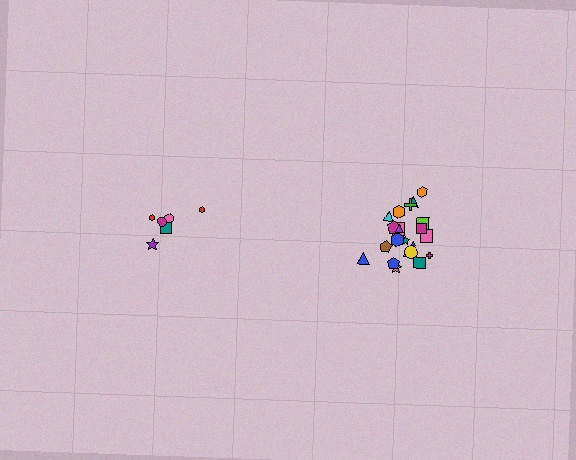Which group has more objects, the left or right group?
The right group.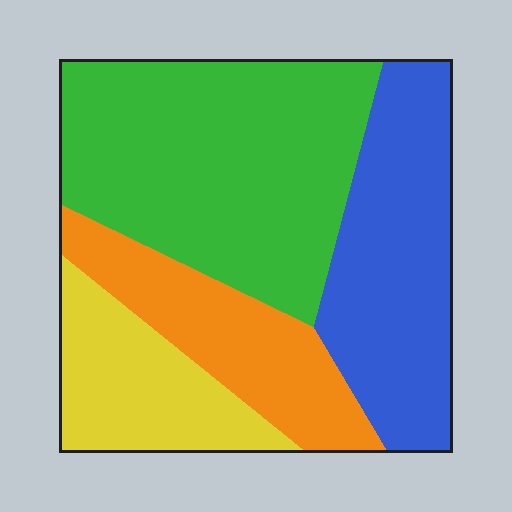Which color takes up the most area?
Green, at roughly 40%.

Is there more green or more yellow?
Green.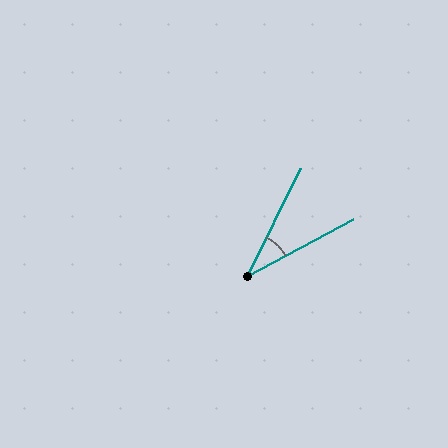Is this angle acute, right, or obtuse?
It is acute.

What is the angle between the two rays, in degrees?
Approximately 35 degrees.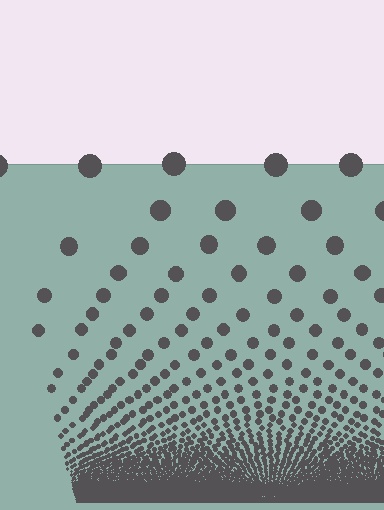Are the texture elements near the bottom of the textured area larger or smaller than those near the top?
Smaller. The gradient is inverted — elements near the bottom are smaller and denser.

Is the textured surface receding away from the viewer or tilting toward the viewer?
The surface appears to tilt toward the viewer. Texture elements get larger and sparser toward the top.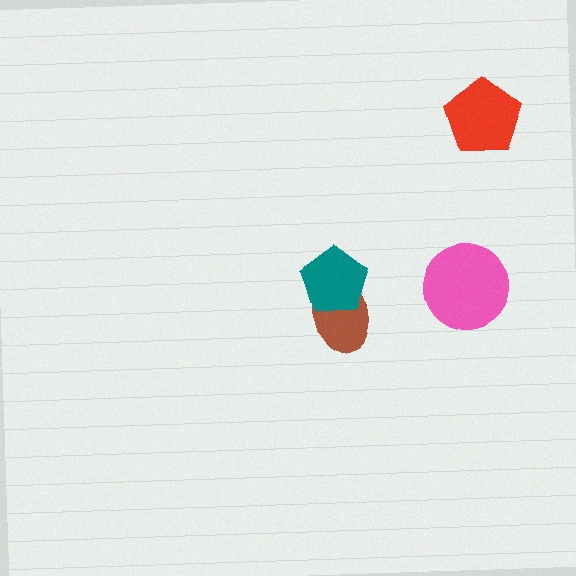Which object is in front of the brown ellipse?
The teal pentagon is in front of the brown ellipse.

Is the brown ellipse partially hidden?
Yes, it is partially covered by another shape.